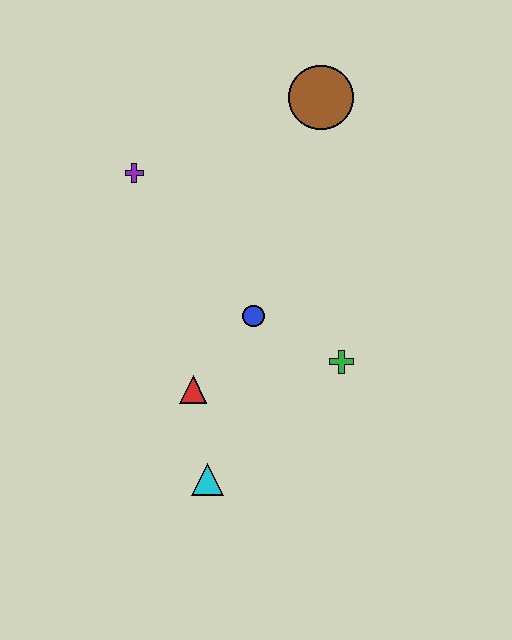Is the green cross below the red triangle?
No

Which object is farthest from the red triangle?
The brown circle is farthest from the red triangle.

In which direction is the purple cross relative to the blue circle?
The purple cross is above the blue circle.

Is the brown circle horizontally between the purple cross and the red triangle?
No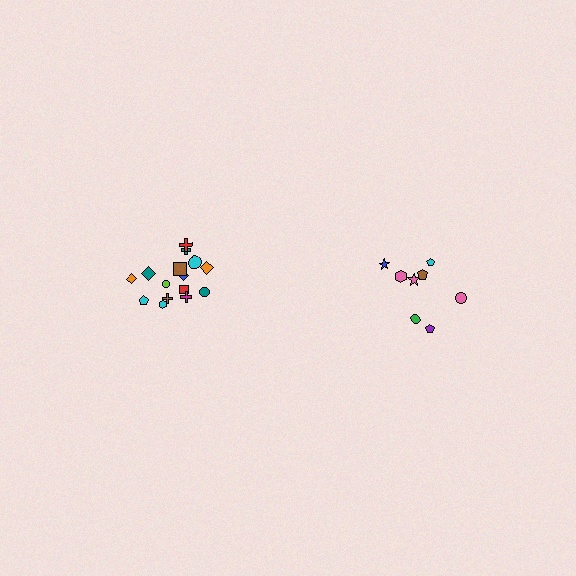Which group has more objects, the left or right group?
The left group.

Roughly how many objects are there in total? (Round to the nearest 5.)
Roughly 25 objects in total.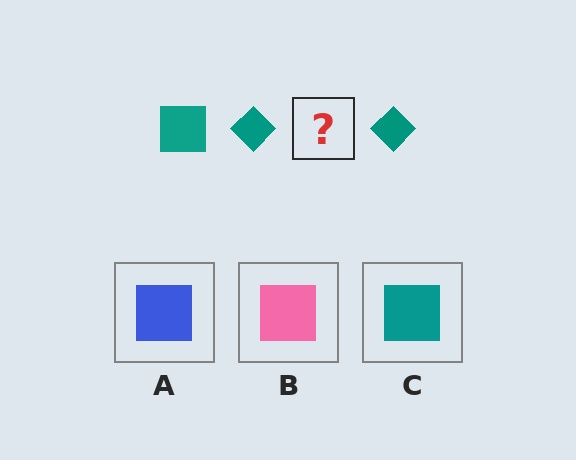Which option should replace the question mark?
Option C.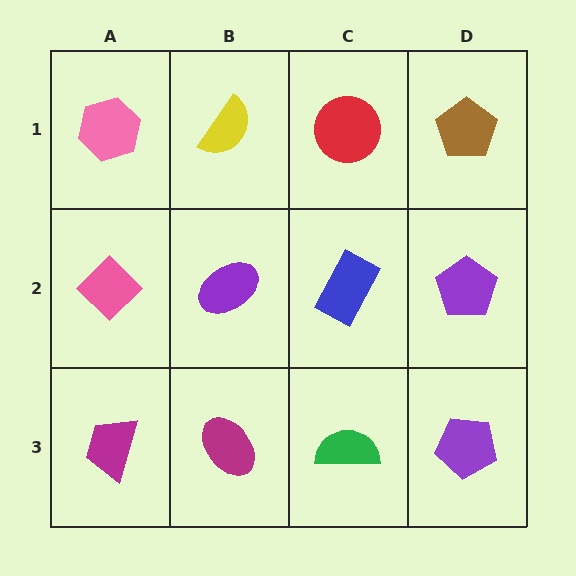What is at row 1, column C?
A red circle.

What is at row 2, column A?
A pink diamond.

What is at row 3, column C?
A green semicircle.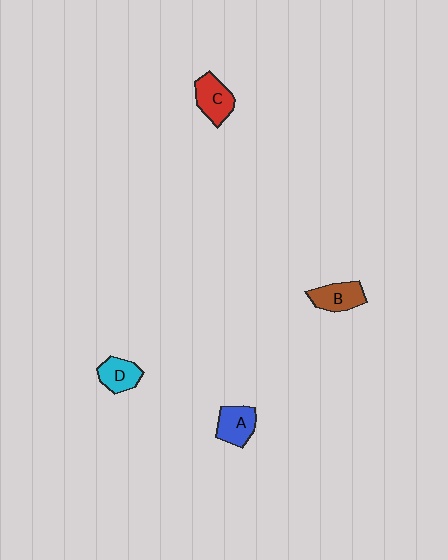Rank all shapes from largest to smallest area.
From largest to smallest: C (red), B (brown), A (blue), D (cyan).